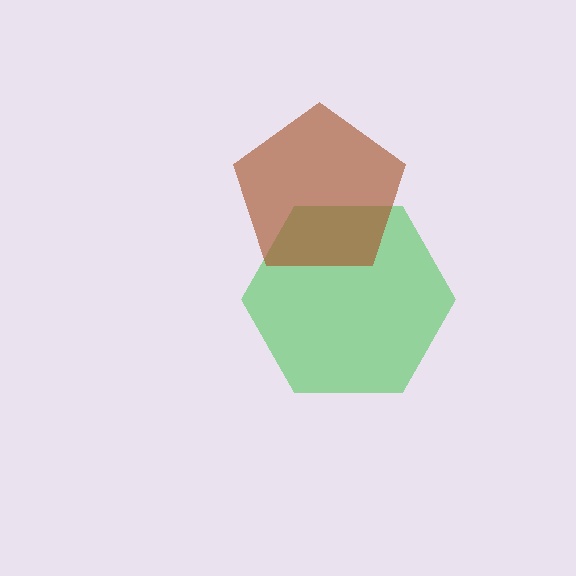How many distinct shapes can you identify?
There are 2 distinct shapes: a green hexagon, a brown pentagon.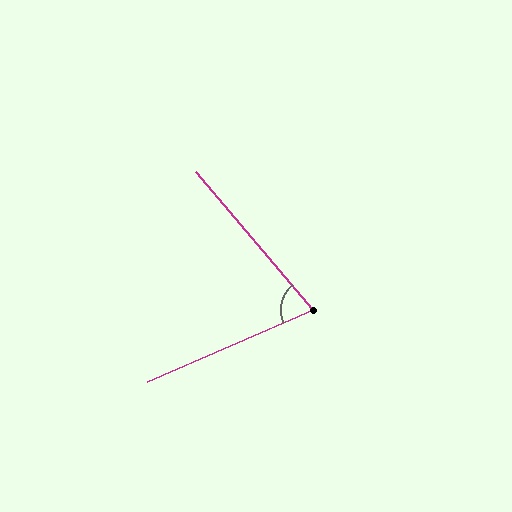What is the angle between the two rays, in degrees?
Approximately 73 degrees.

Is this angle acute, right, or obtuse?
It is acute.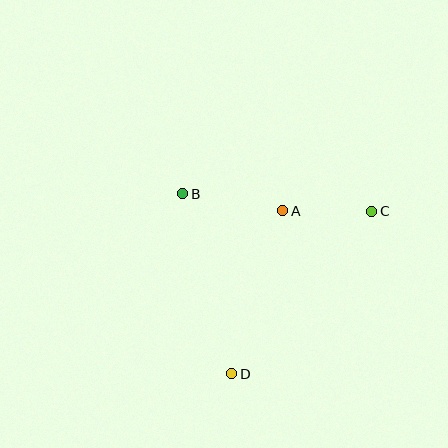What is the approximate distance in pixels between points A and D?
The distance between A and D is approximately 171 pixels.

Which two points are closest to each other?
Points A and C are closest to each other.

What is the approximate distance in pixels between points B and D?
The distance between B and D is approximately 187 pixels.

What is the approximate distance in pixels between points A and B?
The distance between A and B is approximately 101 pixels.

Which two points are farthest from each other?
Points C and D are farthest from each other.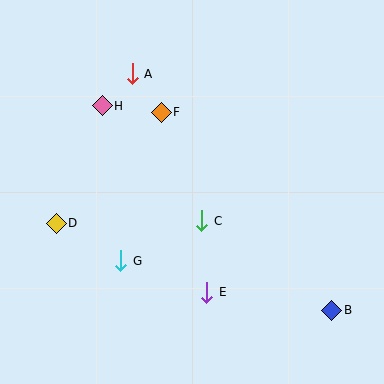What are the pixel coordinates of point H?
Point H is at (102, 106).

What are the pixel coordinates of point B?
Point B is at (332, 311).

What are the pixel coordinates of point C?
Point C is at (202, 221).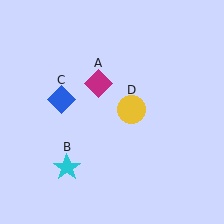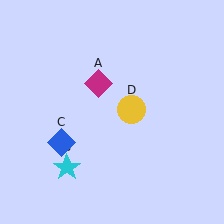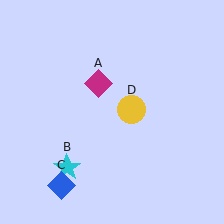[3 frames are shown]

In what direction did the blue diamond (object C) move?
The blue diamond (object C) moved down.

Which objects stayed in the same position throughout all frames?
Magenta diamond (object A) and cyan star (object B) and yellow circle (object D) remained stationary.